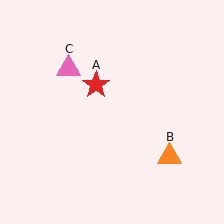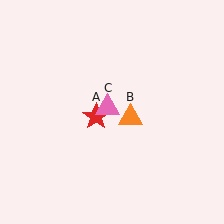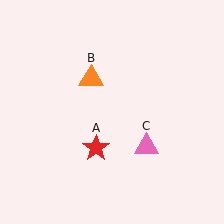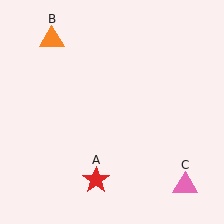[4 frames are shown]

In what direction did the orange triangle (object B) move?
The orange triangle (object B) moved up and to the left.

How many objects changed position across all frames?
3 objects changed position: red star (object A), orange triangle (object B), pink triangle (object C).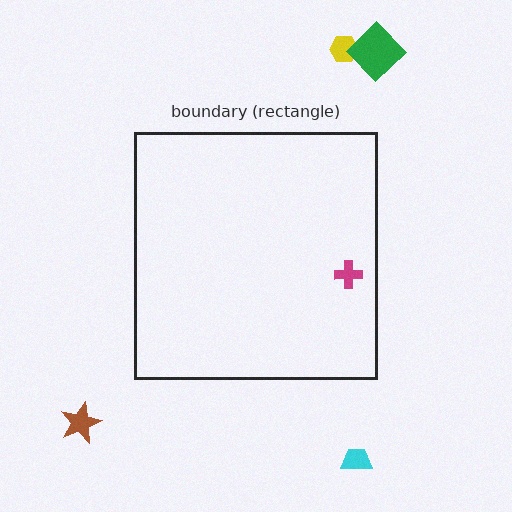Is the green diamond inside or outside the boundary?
Outside.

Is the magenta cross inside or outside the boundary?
Inside.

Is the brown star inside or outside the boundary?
Outside.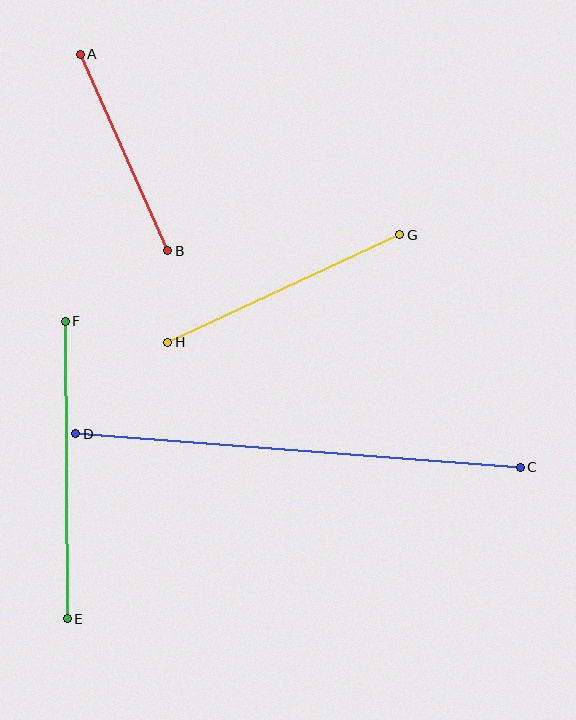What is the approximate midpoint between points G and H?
The midpoint is at approximately (284, 288) pixels.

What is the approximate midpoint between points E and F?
The midpoint is at approximately (66, 470) pixels.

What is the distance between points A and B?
The distance is approximately 215 pixels.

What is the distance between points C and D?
The distance is approximately 446 pixels.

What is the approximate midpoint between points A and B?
The midpoint is at approximately (124, 153) pixels.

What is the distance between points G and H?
The distance is approximately 255 pixels.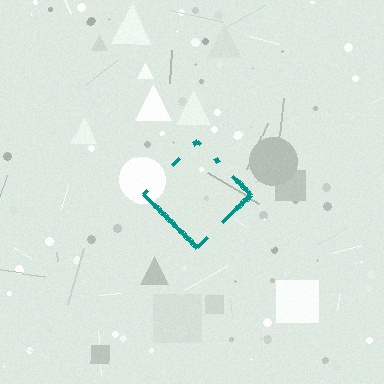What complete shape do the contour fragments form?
The contour fragments form a diamond.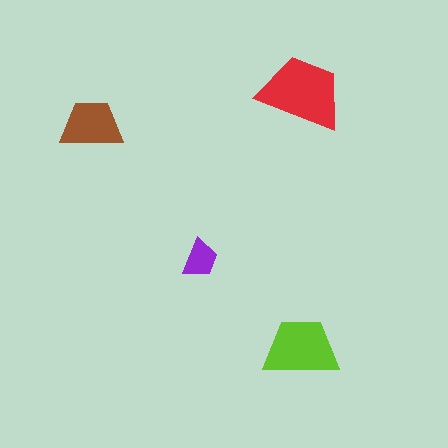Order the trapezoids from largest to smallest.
the red one, the lime one, the brown one, the purple one.